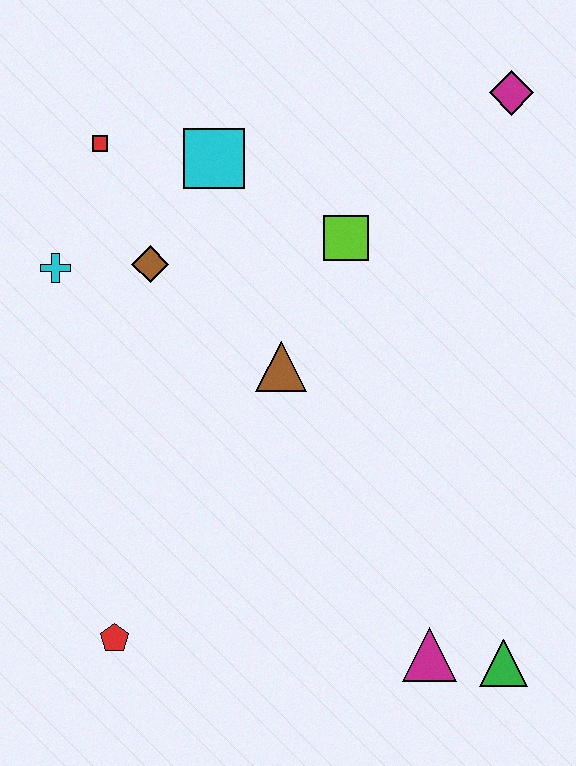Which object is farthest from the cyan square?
The green triangle is farthest from the cyan square.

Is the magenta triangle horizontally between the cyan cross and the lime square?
No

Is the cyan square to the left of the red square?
No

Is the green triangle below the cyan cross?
Yes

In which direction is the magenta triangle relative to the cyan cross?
The magenta triangle is below the cyan cross.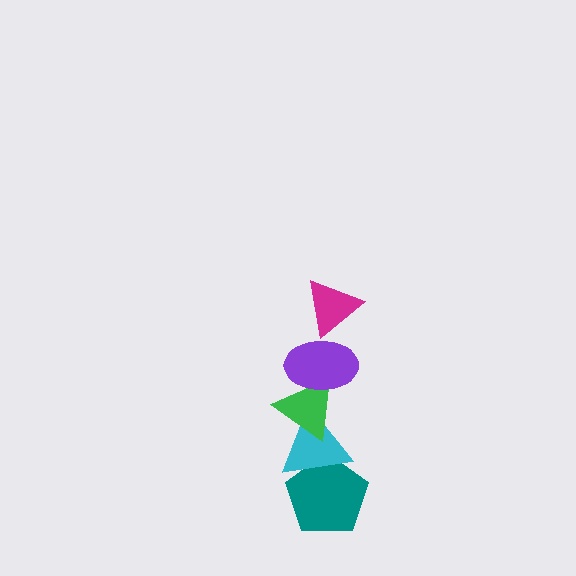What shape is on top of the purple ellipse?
The magenta triangle is on top of the purple ellipse.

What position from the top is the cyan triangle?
The cyan triangle is 4th from the top.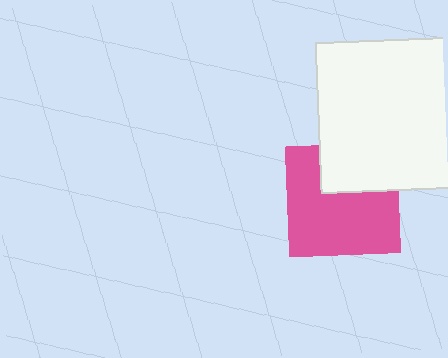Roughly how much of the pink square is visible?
Most of it is visible (roughly 70%).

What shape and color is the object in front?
The object in front is a white square.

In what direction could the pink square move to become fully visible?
The pink square could move down. That would shift it out from behind the white square entirely.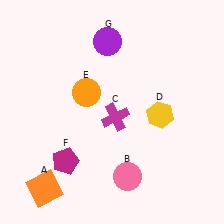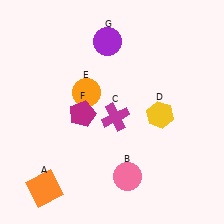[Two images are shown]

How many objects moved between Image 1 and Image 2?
1 object moved between the two images.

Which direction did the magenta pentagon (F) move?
The magenta pentagon (F) moved up.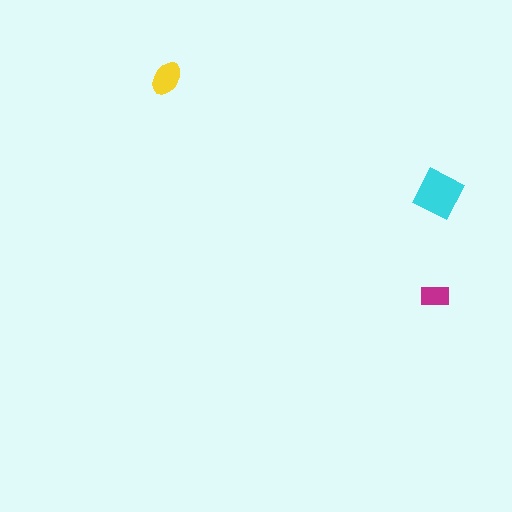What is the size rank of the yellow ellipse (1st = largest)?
2nd.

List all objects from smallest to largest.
The magenta rectangle, the yellow ellipse, the cyan diamond.